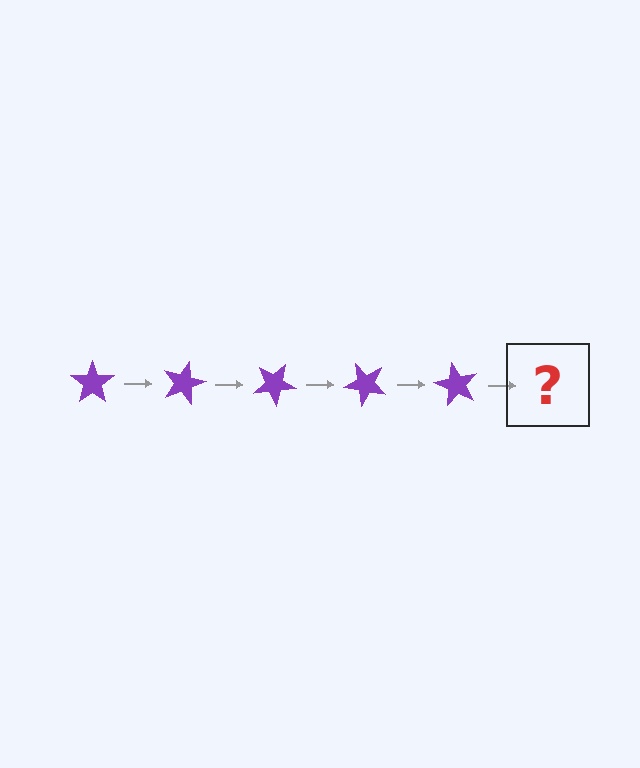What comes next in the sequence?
The next element should be a purple star rotated 75 degrees.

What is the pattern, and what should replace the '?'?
The pattern is that the star rotates 15 degrees each step. The '?' should be a purple star rotated 75 degrees.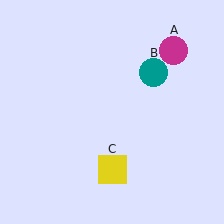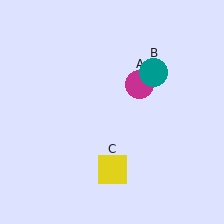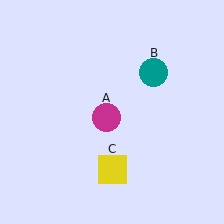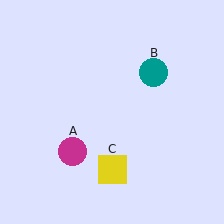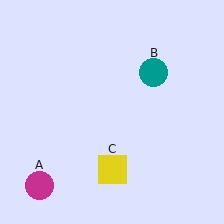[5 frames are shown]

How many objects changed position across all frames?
1 object changed position: magenta circle (object A).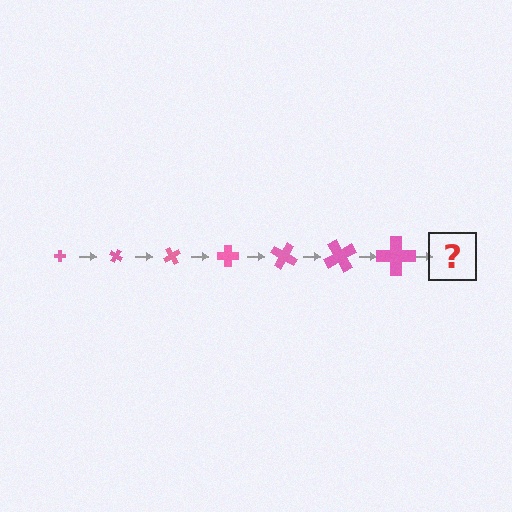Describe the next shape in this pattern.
It should be a cross, larger than the previous one and rotated 210 degrees from the start.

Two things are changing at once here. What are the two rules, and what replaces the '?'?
The two rules are that the cross grows larger each step and it rotates 30 degrees each step. The '?' should be a cross, larger than the previous one and rotated 210 degrees from the start.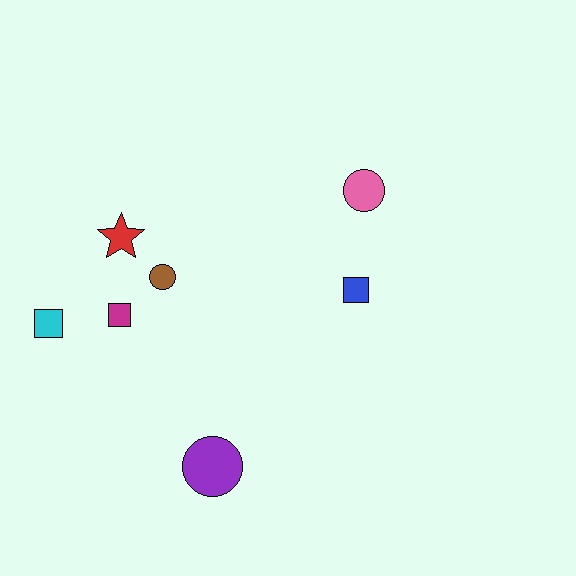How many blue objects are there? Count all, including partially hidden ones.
There is 1 blue object.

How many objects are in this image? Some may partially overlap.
There are 7 objects.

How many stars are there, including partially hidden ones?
There is 1 star.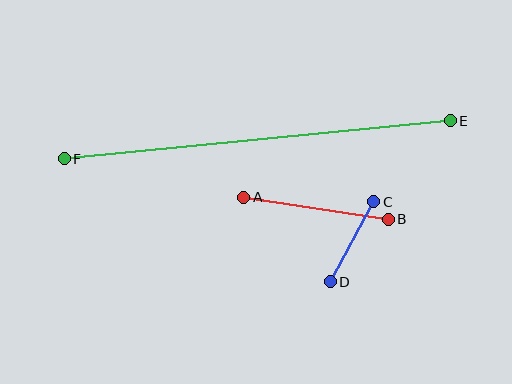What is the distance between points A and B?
The distance is approximately 146 pixels.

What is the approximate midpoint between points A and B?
The midpoint is at approximately (316, 208) pixels.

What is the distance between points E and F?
The distance is approximately 388 pixels.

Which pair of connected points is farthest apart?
Points E and F are farthest apart.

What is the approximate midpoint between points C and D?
The midpoint is at approximately (352, 242) pixels.